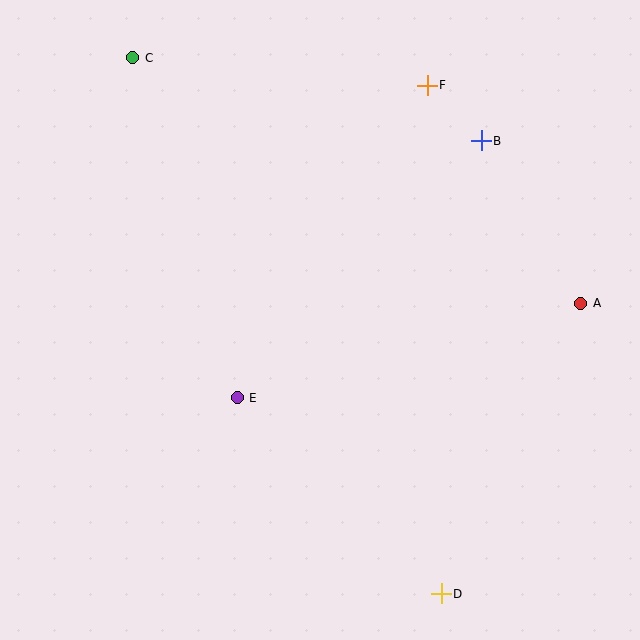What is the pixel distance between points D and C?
The distance between D and C is 619 pixels.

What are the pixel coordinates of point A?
Point A is at (581, 303).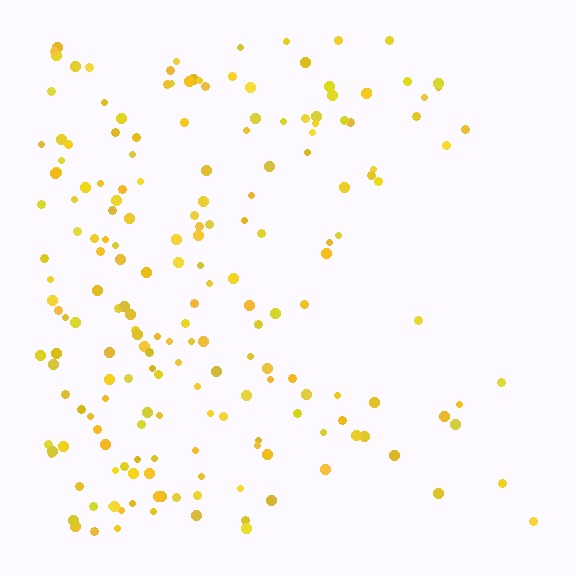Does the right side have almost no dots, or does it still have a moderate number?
Still a moderate number, just noticeably fewer than the left.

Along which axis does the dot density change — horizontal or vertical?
Horizontal.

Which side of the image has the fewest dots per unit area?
The right.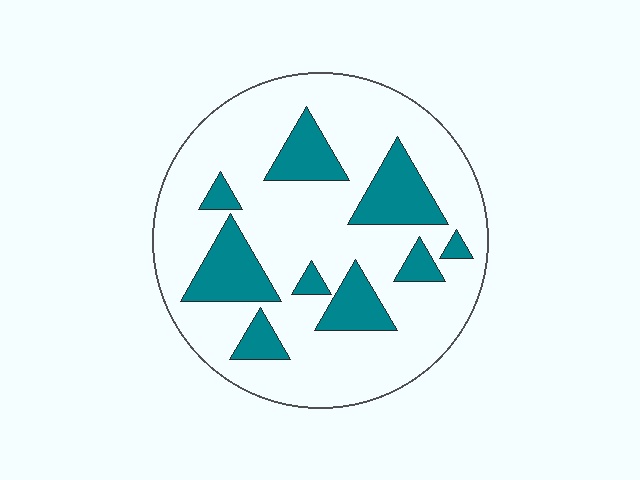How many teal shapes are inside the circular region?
9.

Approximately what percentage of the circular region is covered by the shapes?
Approximately 25%.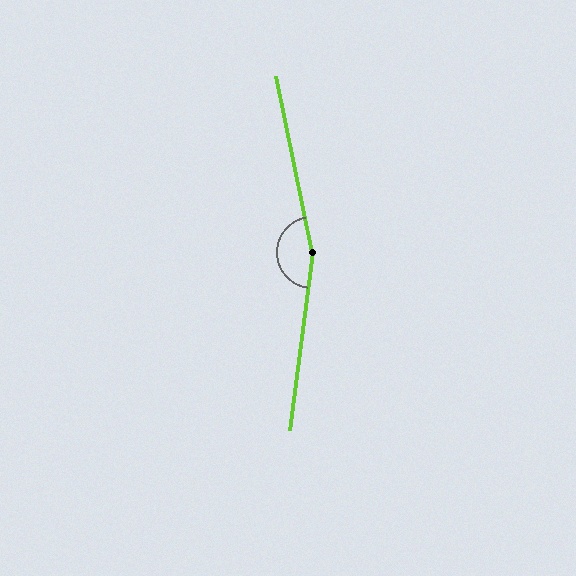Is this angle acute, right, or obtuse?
It is obtuse.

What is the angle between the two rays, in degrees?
Approximately 161 degrees.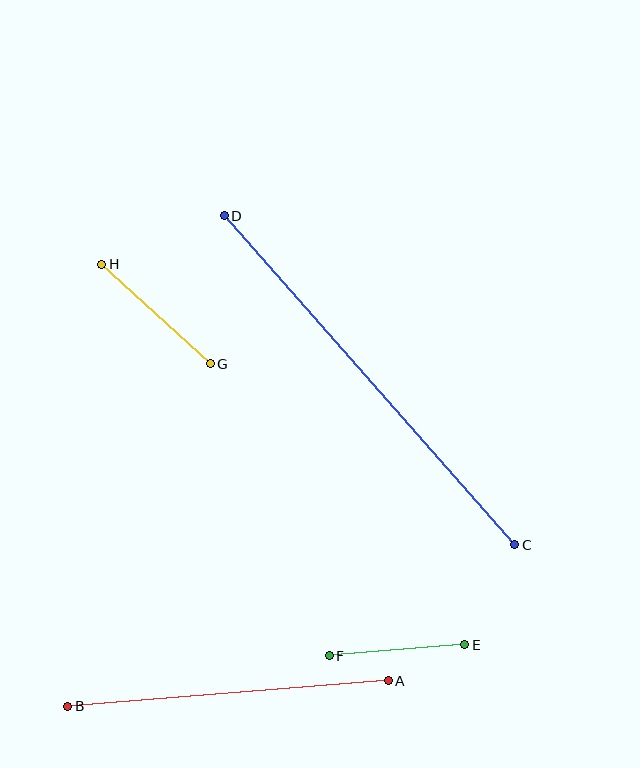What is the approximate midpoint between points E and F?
The midpoint is at approximately (397, 650) pixels.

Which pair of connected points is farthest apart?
Points C and D are farthest apart.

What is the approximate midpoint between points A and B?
The midpoint is at approximately (228, 694) pixels.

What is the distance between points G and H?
The distance is approximately 148 pixels.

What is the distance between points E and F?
The distance is approximately 136 pixels.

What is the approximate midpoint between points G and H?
The midpoint is at approximately (156, 314) pixels.